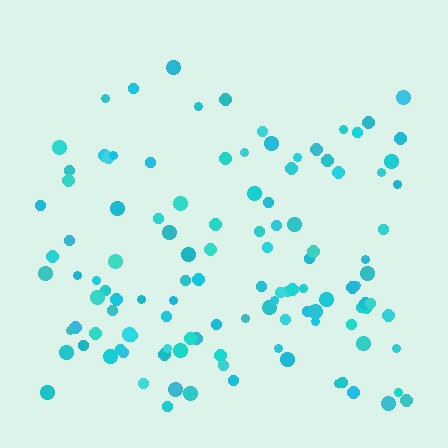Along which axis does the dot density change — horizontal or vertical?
Vertical.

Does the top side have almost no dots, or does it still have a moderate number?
Still a moderate number, just noticeably fewer than the bottom.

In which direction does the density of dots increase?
From top to bottom, with the bottom side densest.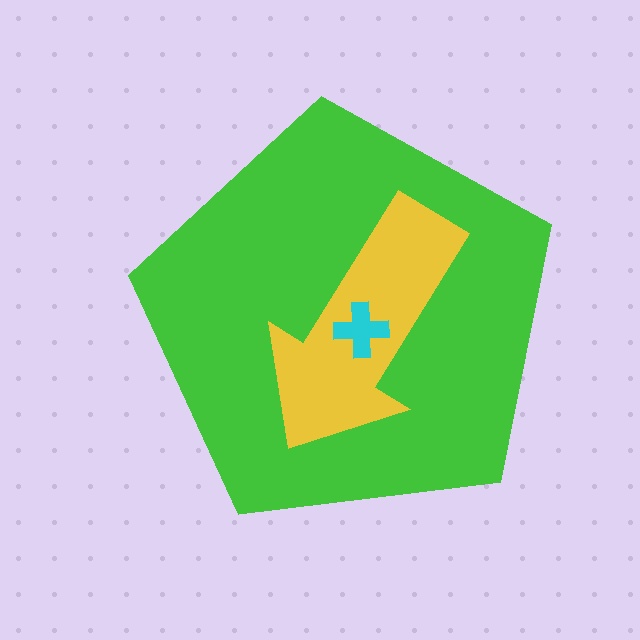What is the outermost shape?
The green pentagon.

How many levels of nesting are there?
3.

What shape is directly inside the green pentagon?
The yellow arrow.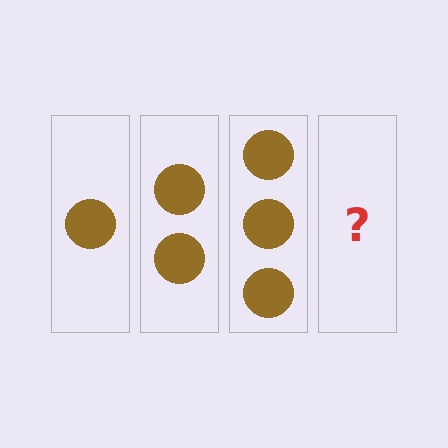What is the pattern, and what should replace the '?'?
The pattern is that each step adds one more circle. The '?' should be 4 circles.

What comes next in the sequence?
The next element should be 4 circles.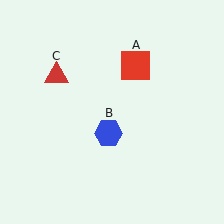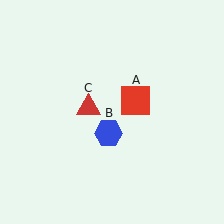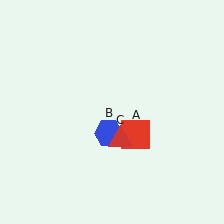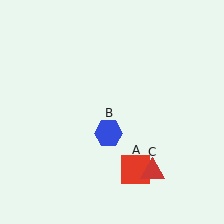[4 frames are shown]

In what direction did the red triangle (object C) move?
The red triangle (object C) moved down and to the right.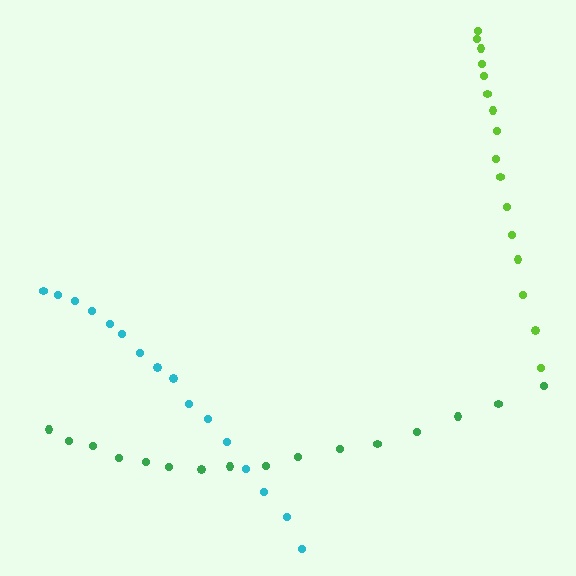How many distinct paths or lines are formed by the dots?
There are 3 distinct paths.